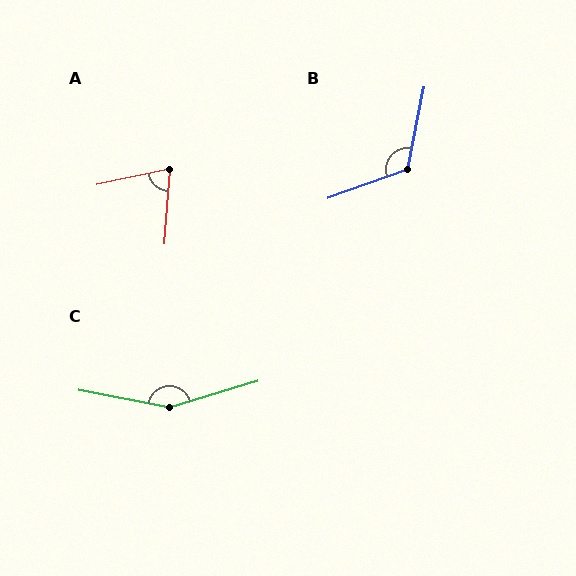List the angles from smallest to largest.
A (74°), B (121°), C (153°).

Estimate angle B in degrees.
Approximately 121 degrees.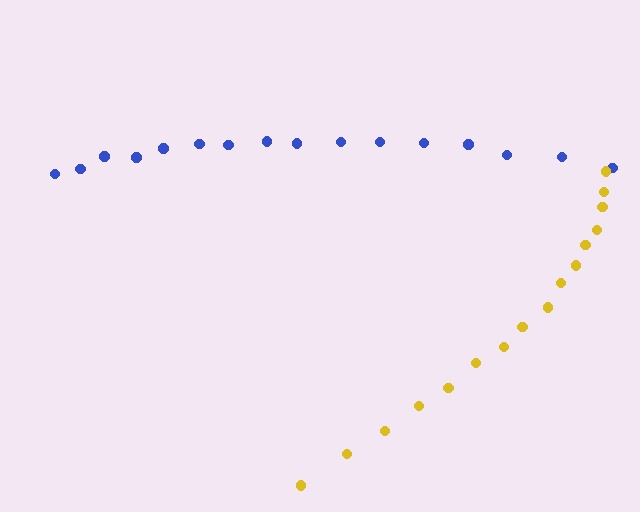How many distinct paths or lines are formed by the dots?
There are 2 distinct paths.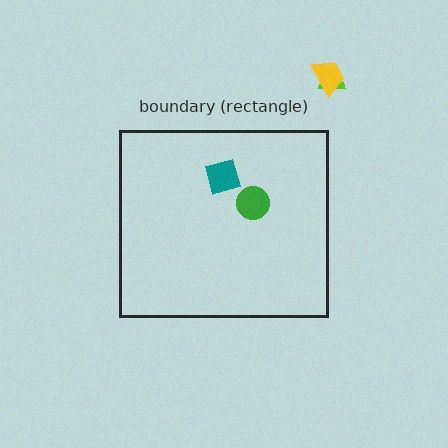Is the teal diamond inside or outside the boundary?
Inside.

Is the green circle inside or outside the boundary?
Inside.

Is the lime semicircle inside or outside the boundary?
Outside.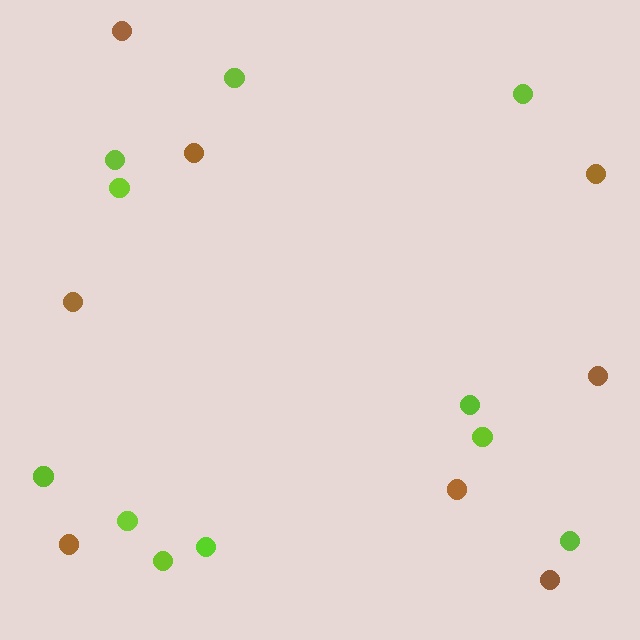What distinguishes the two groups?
There are 2 groups: one group of lime circles (11) and one group of brown circles (8).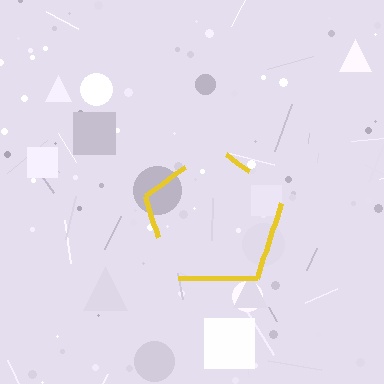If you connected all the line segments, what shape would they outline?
They would outline a pentagon.